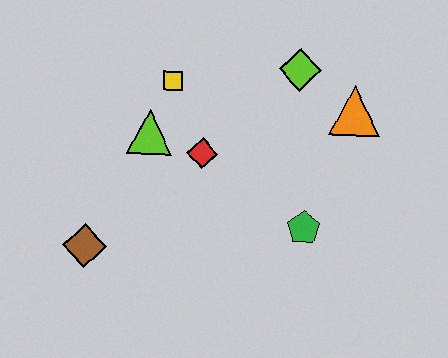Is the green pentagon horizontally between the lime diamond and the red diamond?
No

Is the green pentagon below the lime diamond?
Yes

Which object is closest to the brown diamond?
The lime triangle is closest to the brown diamond.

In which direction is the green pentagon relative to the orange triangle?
The green pentagon is below the orange triangle.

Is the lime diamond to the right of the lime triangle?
Yes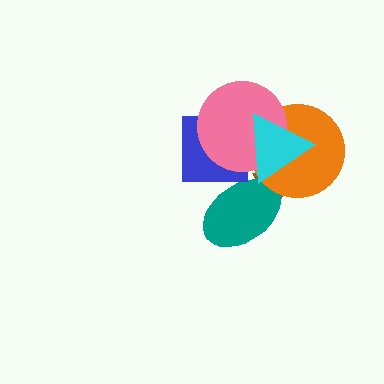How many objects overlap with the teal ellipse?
2 objects overlap with the teal ellipse.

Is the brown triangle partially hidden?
Yes, it is partially covered by another shape.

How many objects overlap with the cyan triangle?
5 objects overlap with the cyan triangle.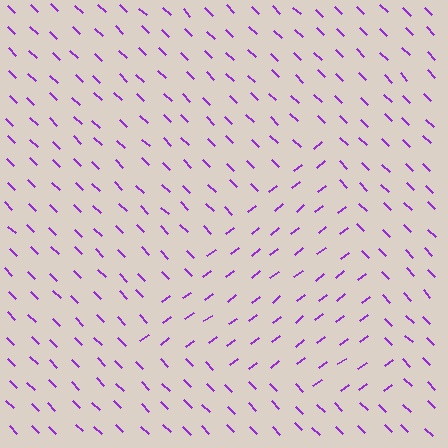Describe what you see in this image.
The image is filled with small purple line segments. A triangle region in the image has lines oriented differently from the surrounding lines, creating a visible texture boundary.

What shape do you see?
I see a triangle.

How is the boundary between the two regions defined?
The boundary is defined purely by a change in line orientation (approximately 83 degrees difference). All lines are the same color and thickness.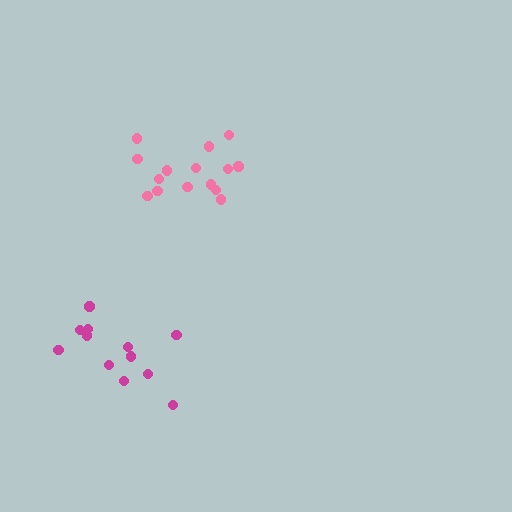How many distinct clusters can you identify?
There are 2 distinct clusters.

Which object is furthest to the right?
The pink cluster is rightmost.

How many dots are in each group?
Group 1: 15 dots, Group 2: 12 dots (27 total).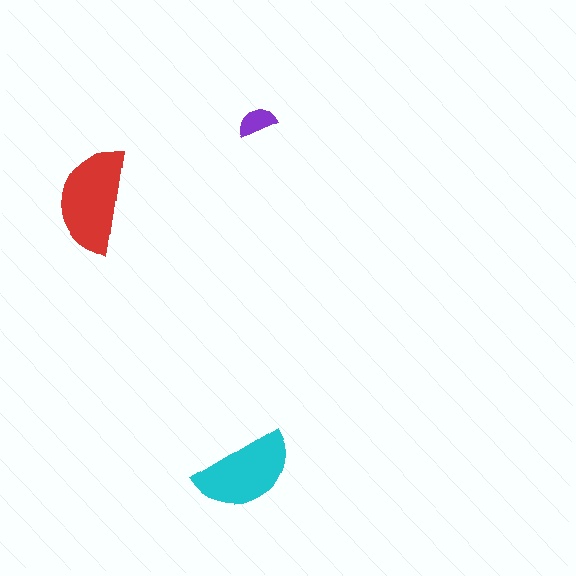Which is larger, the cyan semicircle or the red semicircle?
The red one.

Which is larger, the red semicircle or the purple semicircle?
The red one.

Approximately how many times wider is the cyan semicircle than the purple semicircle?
About 2.5 times wider.